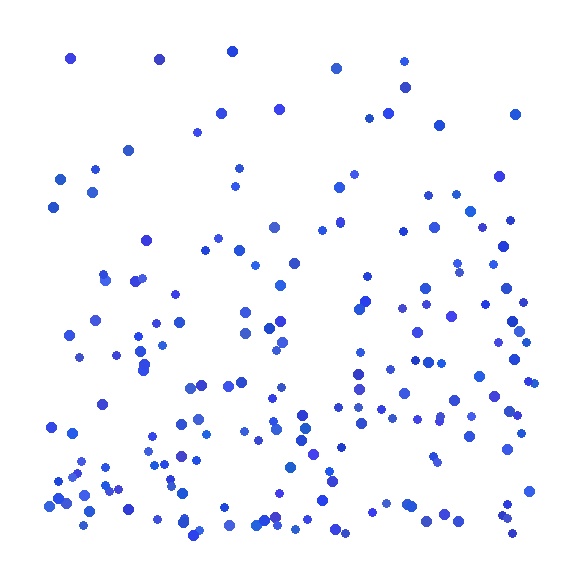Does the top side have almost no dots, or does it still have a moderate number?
Still a moderate number, just noticeably fewer than the bottom.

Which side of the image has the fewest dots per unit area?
The top.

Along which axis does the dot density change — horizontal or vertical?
Vertical.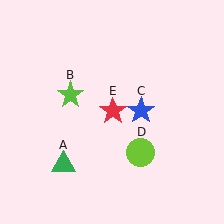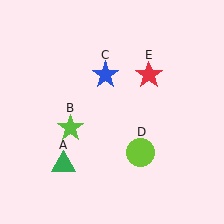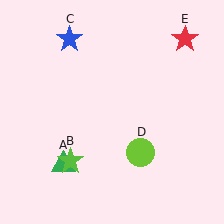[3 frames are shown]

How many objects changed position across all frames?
3 objects changed position: lime star (object B), blue star (object C), red star (object E).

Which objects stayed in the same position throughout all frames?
Green triangle (object A) and lime circle (object D) remained stationary.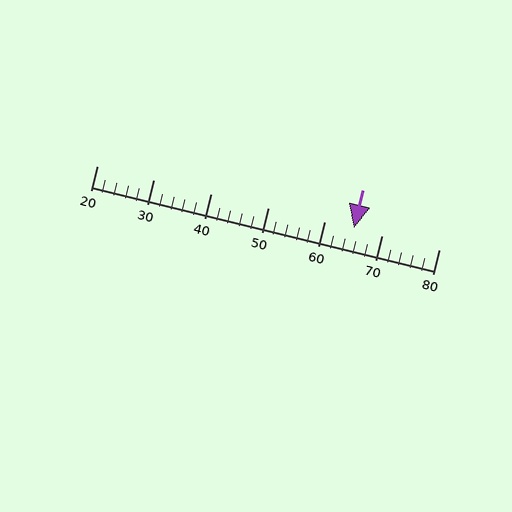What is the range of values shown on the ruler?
The ruler shows values from 20 to 80.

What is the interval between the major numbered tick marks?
The major tick marks are spaced 10 units apart.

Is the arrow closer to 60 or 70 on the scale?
The arrow is closer to 70.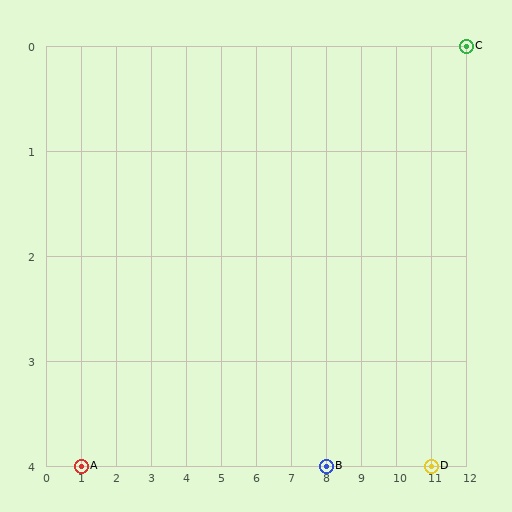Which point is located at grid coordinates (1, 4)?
Point A is at (1, 4).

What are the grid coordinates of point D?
Point D is at grid coordinates (11, 4).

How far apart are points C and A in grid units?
Points C and A are 11 columns and 4 rows apart (about 11.7 grid units diagonally).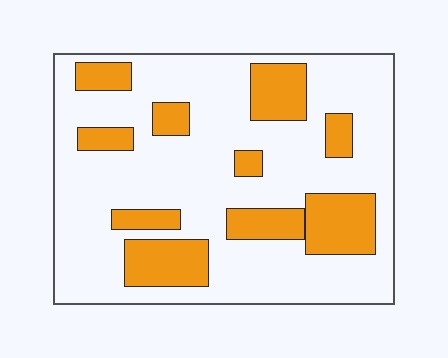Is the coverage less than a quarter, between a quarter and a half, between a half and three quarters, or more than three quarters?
Between a quarter and a half.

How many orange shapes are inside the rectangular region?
10.